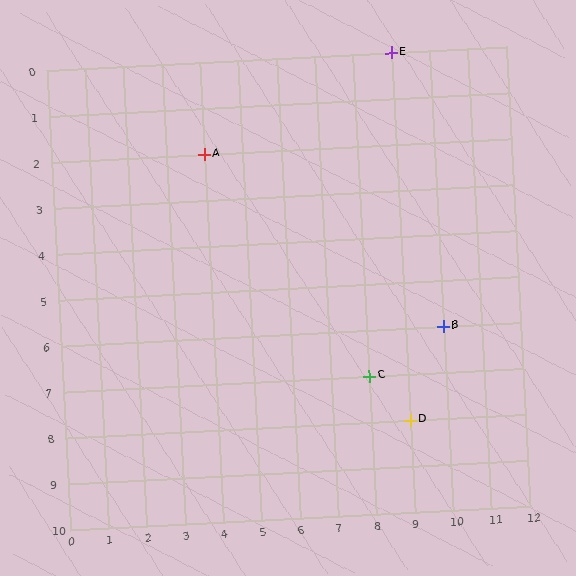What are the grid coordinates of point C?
Point C is at grid coordinates (8, 7).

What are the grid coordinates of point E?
Point E is at grid coordinates (9, 0).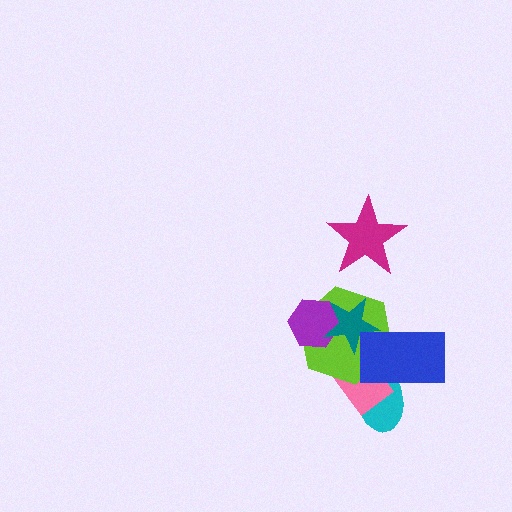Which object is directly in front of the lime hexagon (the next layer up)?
The purple hexagon is directly in front of the lime hexagon.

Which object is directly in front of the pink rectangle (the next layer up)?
The lime hexagon is directly in front of the pink rectangle.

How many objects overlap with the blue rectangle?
4 objects overlap with the blue rectangle.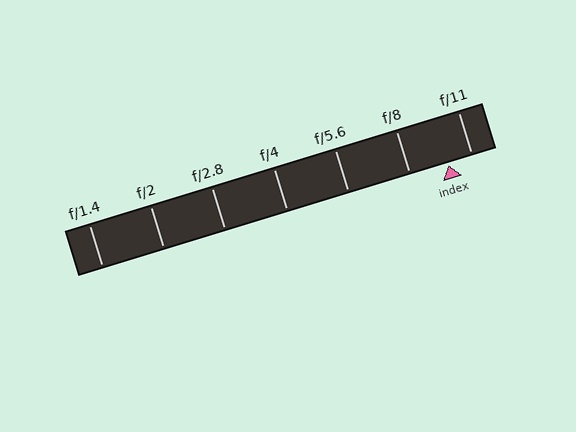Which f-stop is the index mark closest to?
The index mark is closest to f/11.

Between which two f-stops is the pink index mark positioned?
The index mark is between f/8 and f/11.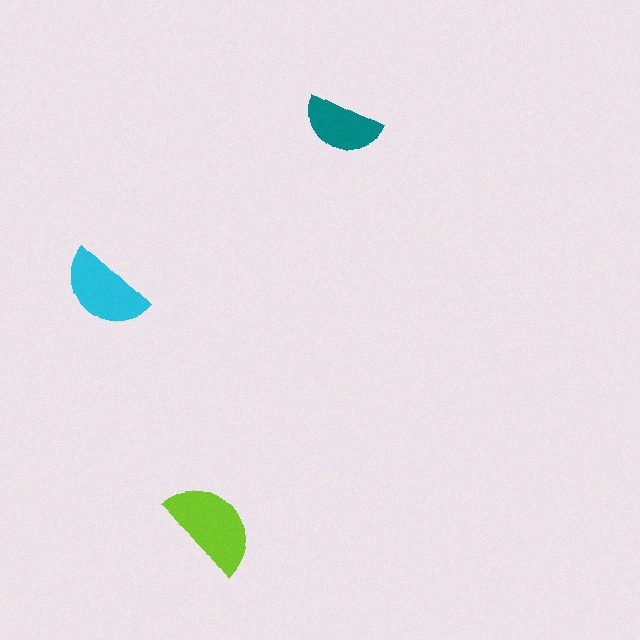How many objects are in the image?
There are 3 objects in the image.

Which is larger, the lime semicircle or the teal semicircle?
The lime one.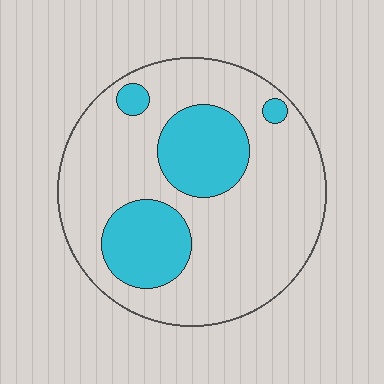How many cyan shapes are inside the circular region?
4.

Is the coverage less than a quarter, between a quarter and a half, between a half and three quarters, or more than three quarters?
Between a quarter and a half.